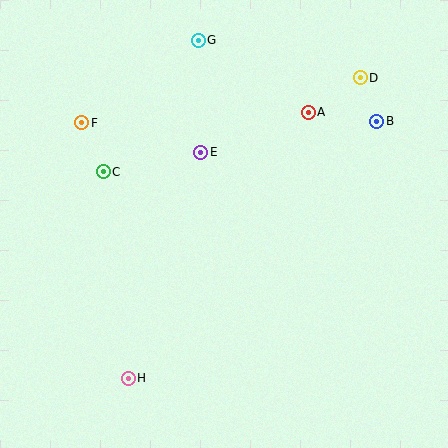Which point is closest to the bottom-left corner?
Point H is closest to the bottom-left corner.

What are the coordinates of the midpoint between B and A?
The midpoint between B and A is at (342, 117).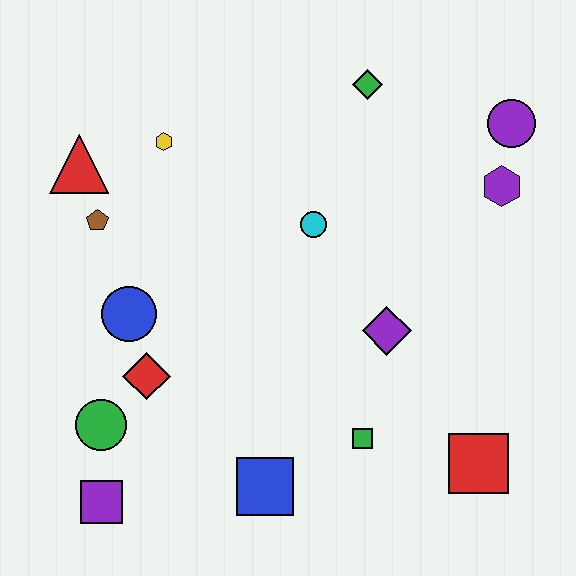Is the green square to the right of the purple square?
Yes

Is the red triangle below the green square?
No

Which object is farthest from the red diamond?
The purple circle is farthest from the red diamond.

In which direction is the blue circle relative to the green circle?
The blue circle is above the green circle.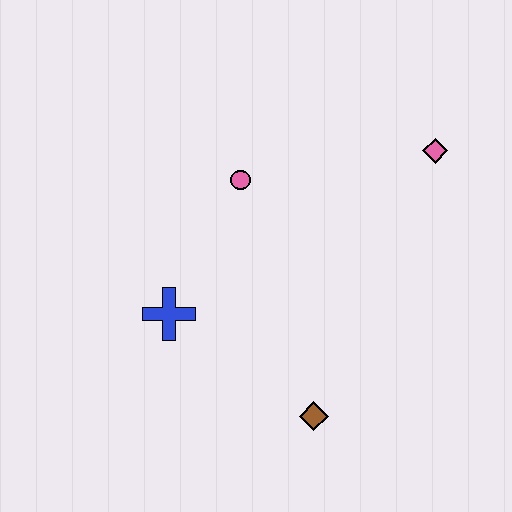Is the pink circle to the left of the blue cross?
No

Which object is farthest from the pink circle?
The brown diamond is farthest from the pink circle.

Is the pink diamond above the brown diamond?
Yes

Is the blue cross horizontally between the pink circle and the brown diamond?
No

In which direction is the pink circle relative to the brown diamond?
The pink circle is above the brown diamond.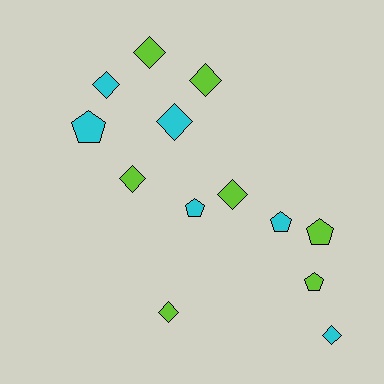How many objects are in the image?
There are 13 objects.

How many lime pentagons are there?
There are 2 lime pentagons.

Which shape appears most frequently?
Diamond, with 8 objects.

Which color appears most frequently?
Lime, with 7 objects.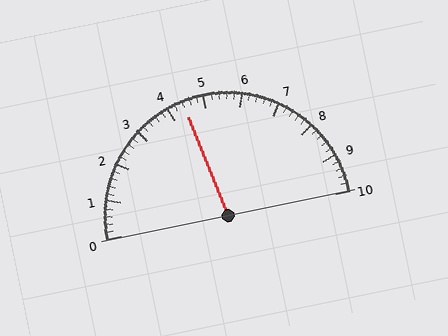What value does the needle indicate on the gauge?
The needle indicates approximately 4.4.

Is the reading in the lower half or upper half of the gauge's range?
The reading is in the lower half of the range (0 to 10).